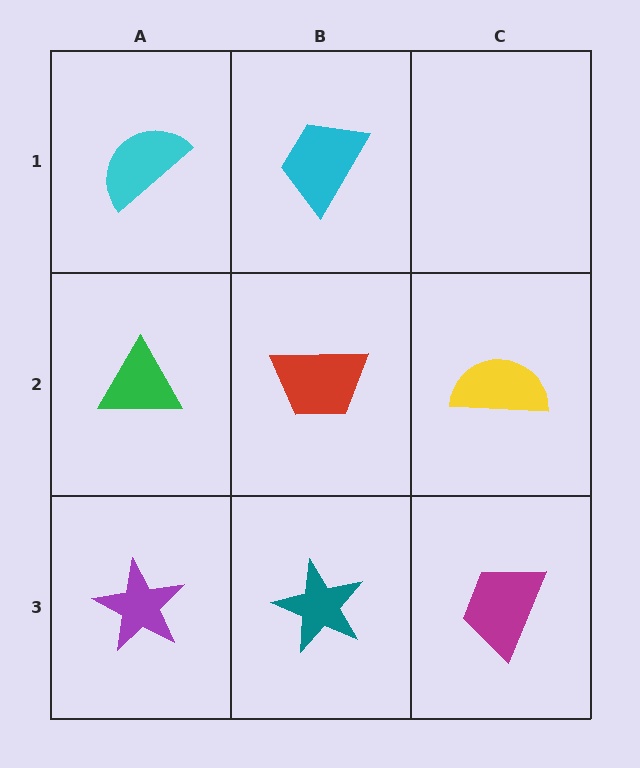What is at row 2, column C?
A yellow semicircle.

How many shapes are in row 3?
3 shapes.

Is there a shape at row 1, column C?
No, that cell is empty.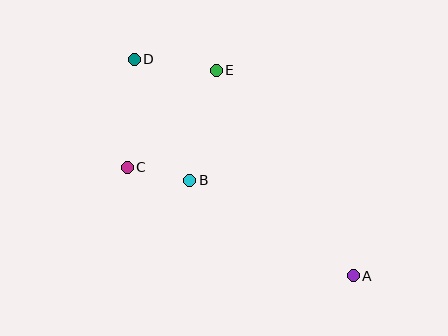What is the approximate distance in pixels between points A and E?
The distance between A and E is approximately 247 pixels.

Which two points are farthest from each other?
Points A and D are farthest from each other.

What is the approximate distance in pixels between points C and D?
The distance between C and D is approximately 109 pixels.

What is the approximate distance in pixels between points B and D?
The distance between B and D is approximately 133 pixels.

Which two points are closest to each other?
Points B and C are closest to each other.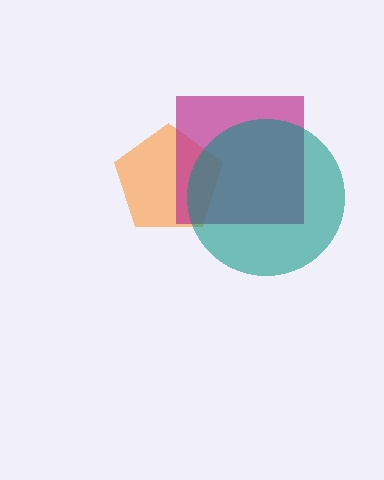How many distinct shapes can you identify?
There are 3 distinct shapes: an orange pentagon, a magenta square, a teal circle.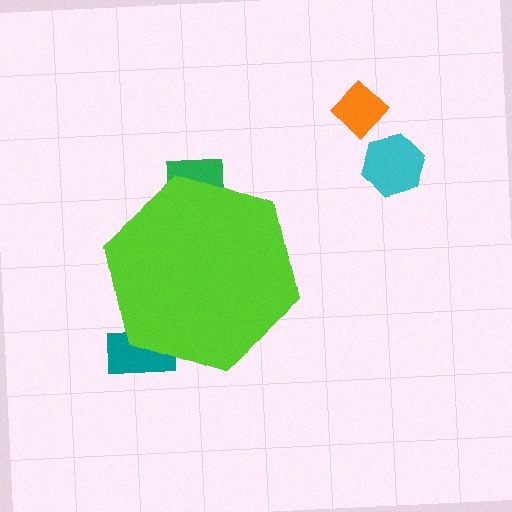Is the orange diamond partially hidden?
No, the orange diamond is fully visible.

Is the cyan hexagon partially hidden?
No, the cyan hexagon is fully visible.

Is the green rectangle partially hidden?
Yes, the green rectangle is partially hidden behind the lime hexagon.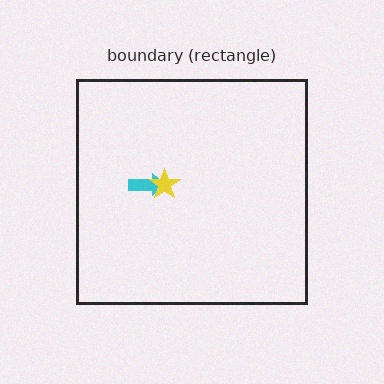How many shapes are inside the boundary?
2 inside, 0 outside.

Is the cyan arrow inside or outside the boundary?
Inside.